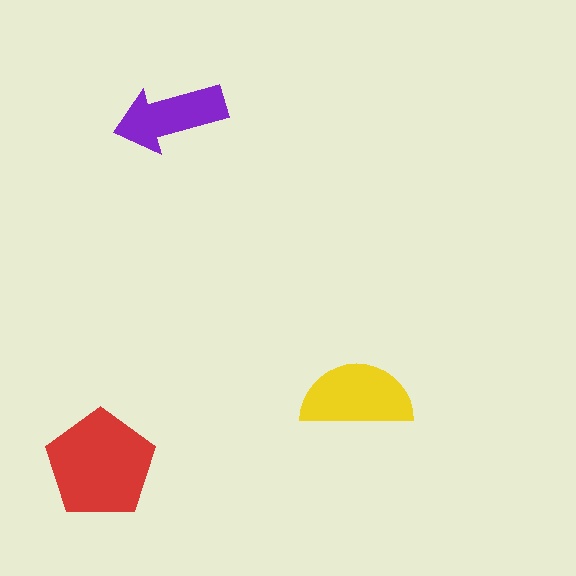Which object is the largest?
The red pentagon.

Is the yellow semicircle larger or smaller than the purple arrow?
Larger.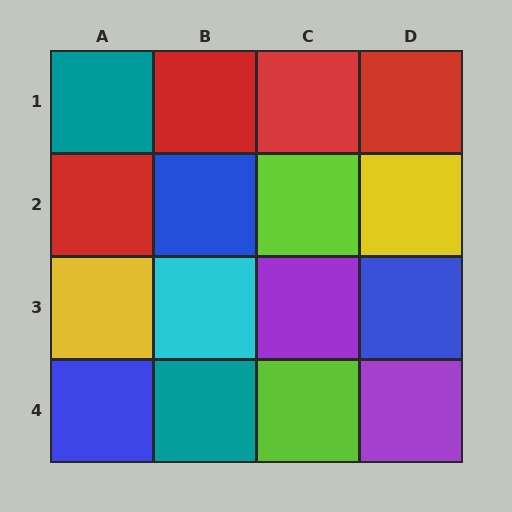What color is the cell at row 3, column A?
Yellow.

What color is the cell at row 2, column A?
Red.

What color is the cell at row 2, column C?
Lime.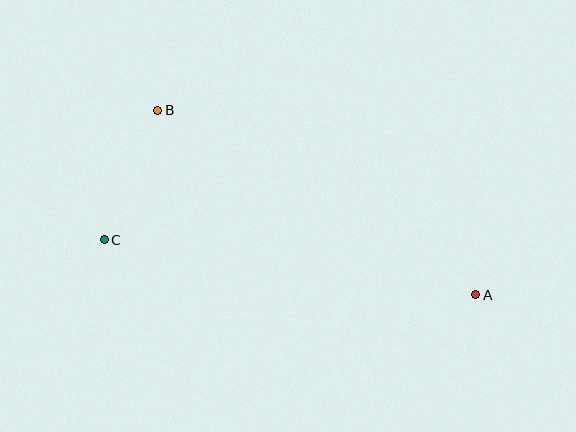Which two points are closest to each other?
Points B and C are closest to each other.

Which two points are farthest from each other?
Points A and C are farthest from each other.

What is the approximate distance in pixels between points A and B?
The distance between A and B is approximately 368 pixels.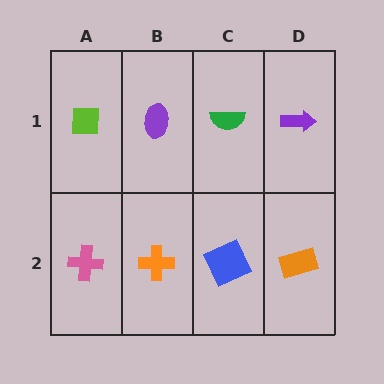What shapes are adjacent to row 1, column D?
An orange rectangle (row 2, column D), a green semicircle (row 1, column C).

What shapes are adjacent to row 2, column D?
A purple arrow (row 1, column D), a blue square (row 2, column C).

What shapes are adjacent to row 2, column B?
A purple ellipse (row 1, column B), a pink cross (row 2, column A), a blue square (row 2, column C).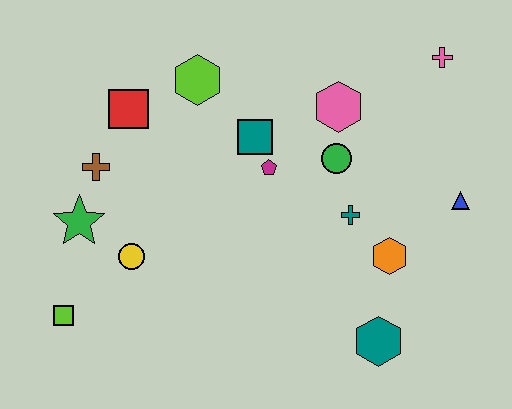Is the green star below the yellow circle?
No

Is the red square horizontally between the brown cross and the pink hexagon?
Yes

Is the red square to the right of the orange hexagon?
No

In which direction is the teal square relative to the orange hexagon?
The teal square is to the left of the orange hexagon.